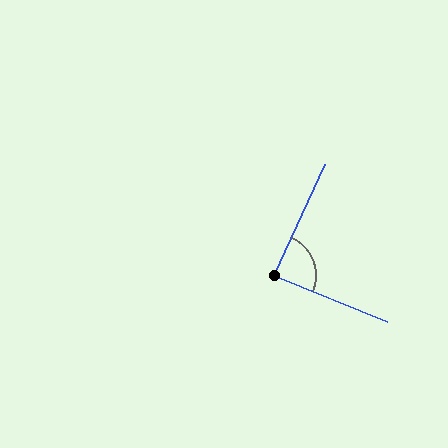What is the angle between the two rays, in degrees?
Approximately 87 degrees.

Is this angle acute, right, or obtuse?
It is approximately a right angle.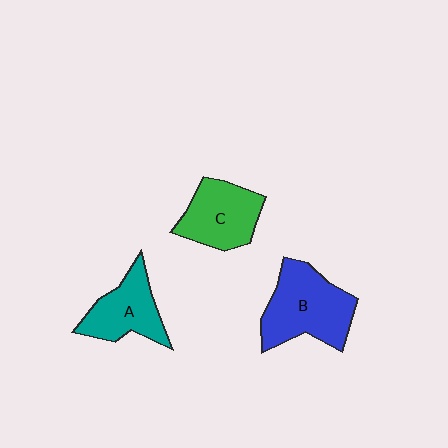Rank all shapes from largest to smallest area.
From largest to smallest: B (blue), C (green), A (teal).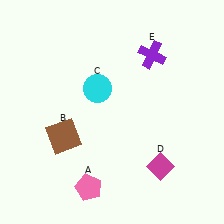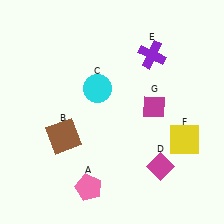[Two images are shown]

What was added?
A yellow square (F), a magenta diamond (G) were added in Image 2.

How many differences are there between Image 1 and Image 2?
There are 2 differences between the two images.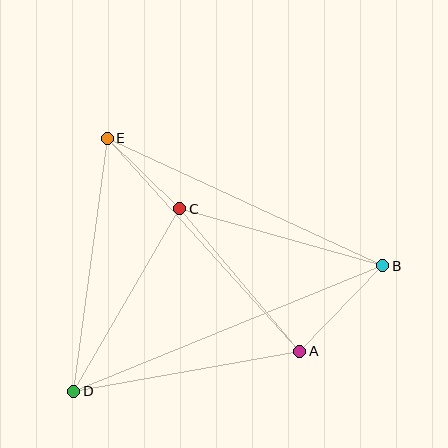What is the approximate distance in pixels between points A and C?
The distance between A and C is approximately 186 pixels.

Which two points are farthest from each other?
Points B and D are farthest from each other.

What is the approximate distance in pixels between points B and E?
The distance between B and E is approximately 303 pixels.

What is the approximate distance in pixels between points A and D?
The distance between A and D is approximately 229 pixels.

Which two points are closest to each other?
Points C and E are closest to each other.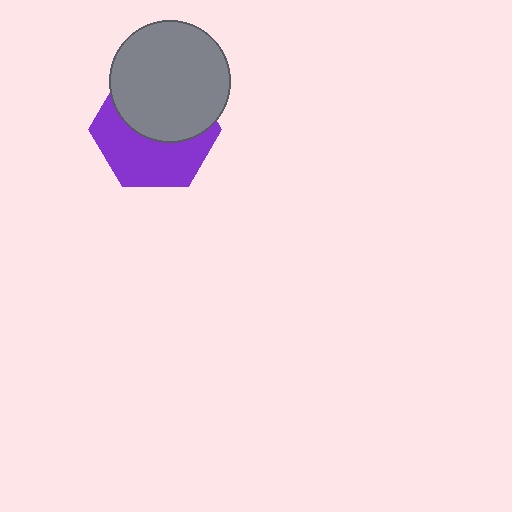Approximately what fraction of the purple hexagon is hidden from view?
Roughly 50% of the purple hexagon is hidden behind the gray circle.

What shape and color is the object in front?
The object in front is a gray circle.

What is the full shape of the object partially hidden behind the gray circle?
The partially hidden object is a purple hexagon.